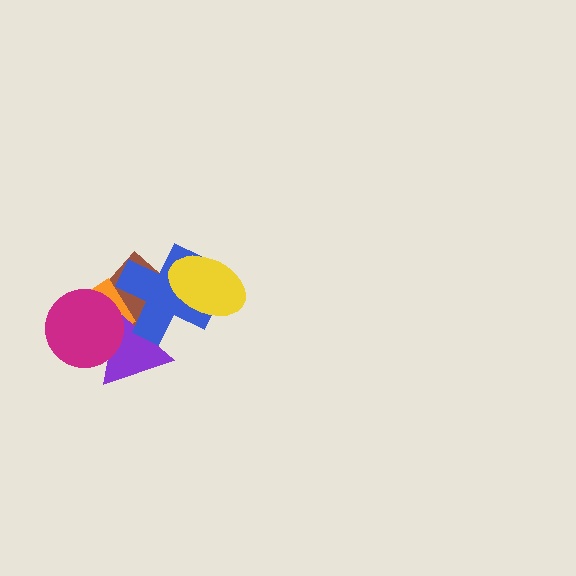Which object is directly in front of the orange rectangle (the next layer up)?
The purple triangle is directly in front of the orange rectangle.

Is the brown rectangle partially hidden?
Yes, it is partially covered by another shape.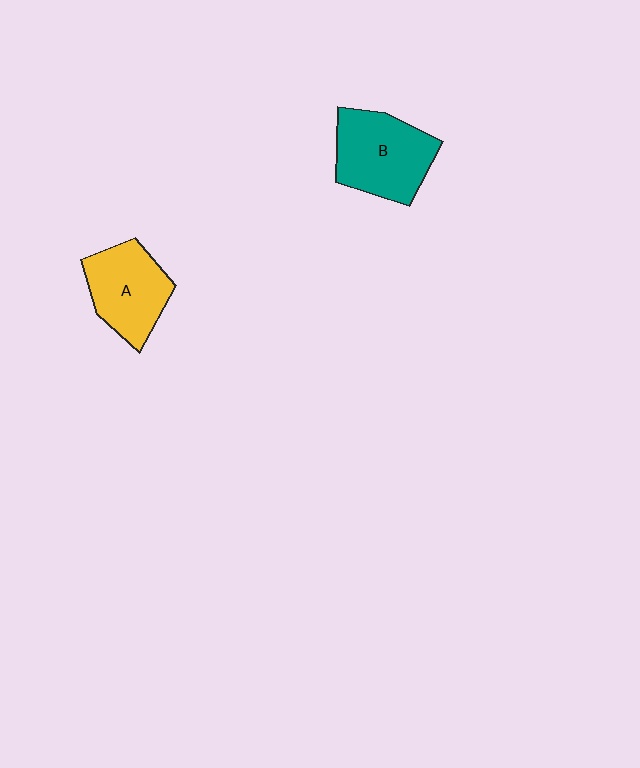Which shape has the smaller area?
Shape A (yellow).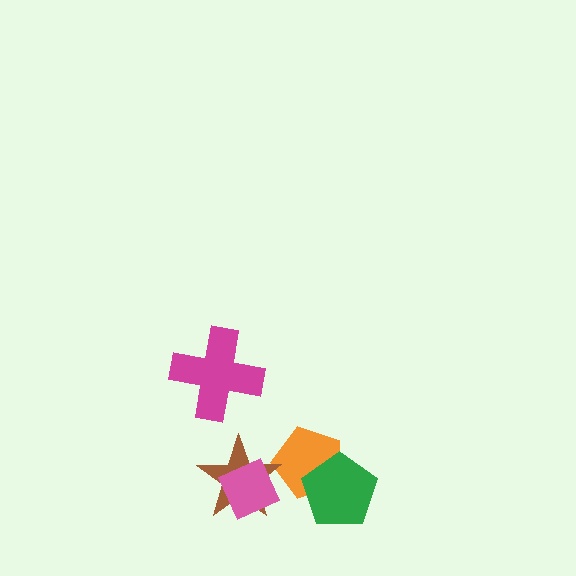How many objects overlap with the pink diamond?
1 object overlaps with the pink diamond.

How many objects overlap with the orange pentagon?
2 objects overlap with the orange pentagon.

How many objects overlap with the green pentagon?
1 object overlaps with the green pentagon.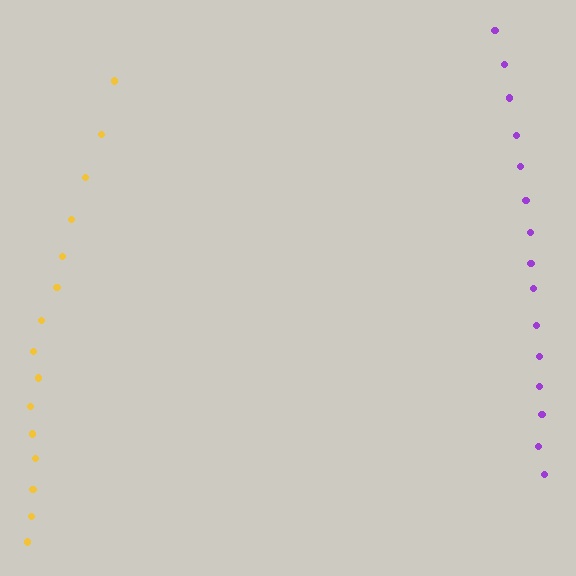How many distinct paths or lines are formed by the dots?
There are 2 distinct paths.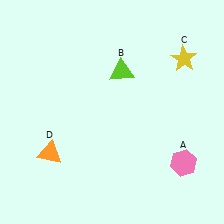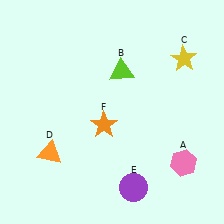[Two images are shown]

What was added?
A purple circle (E), an orange star (F) were added in Image 2.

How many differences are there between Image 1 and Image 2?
There are 2 differences between the two images.